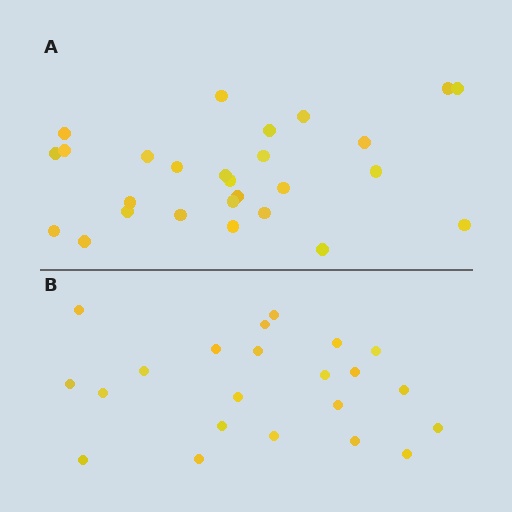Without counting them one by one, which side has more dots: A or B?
Region A (the top region) has more dots.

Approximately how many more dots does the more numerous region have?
Region A has about 5 more dots than region B.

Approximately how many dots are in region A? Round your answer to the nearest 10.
About 30 dots. (The exact count is 27, which rounds to 30.)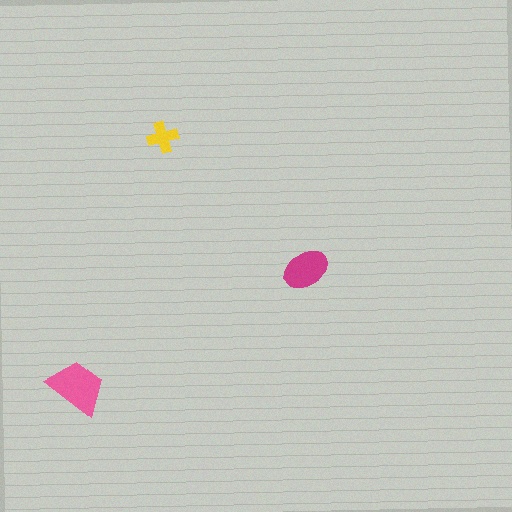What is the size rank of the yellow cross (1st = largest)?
3rd.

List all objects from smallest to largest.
The yellow cross, the magenta ellipse, the pink trapezoid.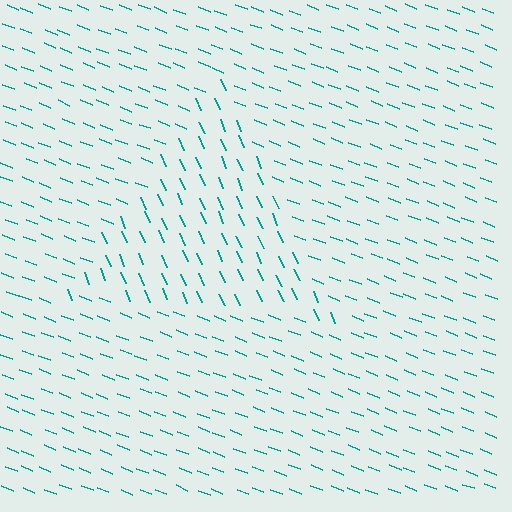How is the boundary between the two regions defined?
The boundary is defined purely by a change in line orientation (approximately 45 degrees difference). All lines are the same color and thickness.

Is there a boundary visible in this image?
Yes, there is a texture boundary formed by a change in line orientation.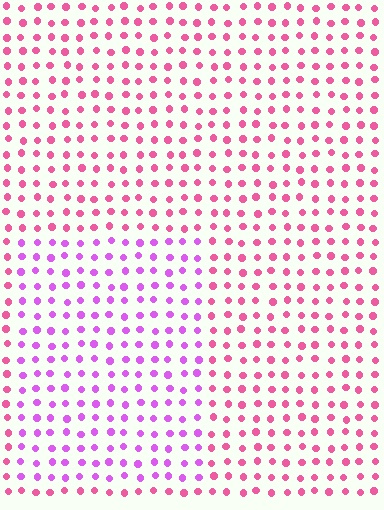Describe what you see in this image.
The image is filled with small pink elements in a uniform arrangement. A rectangle-shaped region is visible where the elements are tinted to a slightly different hue, forming a subtle color boundary.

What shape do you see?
I see a rectangle.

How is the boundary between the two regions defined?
The boundary is defined purely by a slight shift in hue (about 39 degrees). Spacing, size, and orientation are identical on both sides.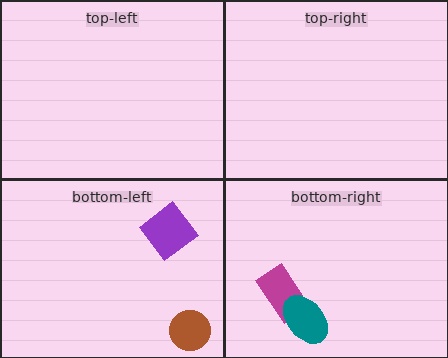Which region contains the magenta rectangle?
The bottom-right region.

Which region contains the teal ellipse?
The bottom-right region.